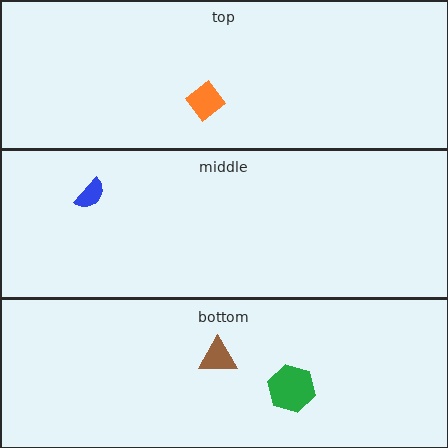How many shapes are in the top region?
1.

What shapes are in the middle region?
The blue semicircle.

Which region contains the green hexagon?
The bottom region.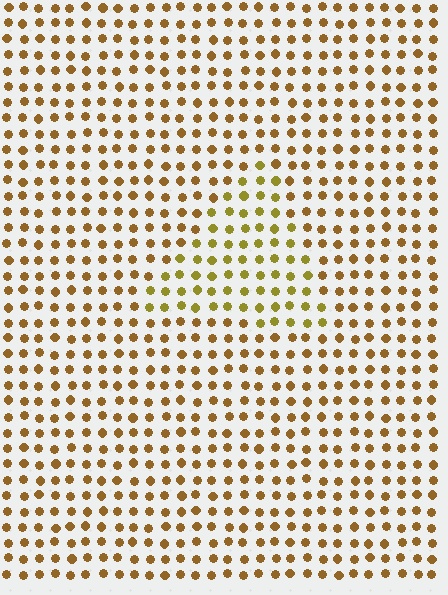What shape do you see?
I see a triangle.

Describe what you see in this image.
The image is filled with small brown elements in a uniform arrangement. A triangle-shaped region is visible where the elements are tinted to a slightly different hue, forming a subtle color boundary.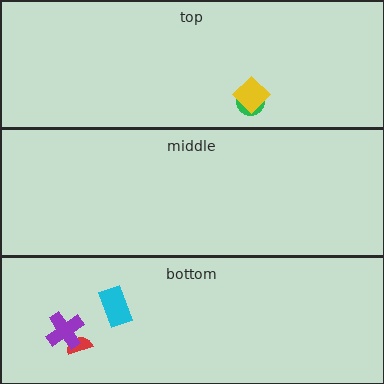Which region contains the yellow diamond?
The top region.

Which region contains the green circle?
The top region.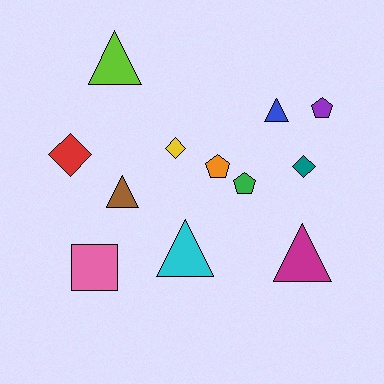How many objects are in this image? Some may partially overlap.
There are 12 objects.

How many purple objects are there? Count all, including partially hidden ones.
There is 1 purple object.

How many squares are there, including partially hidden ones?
There is 1 square.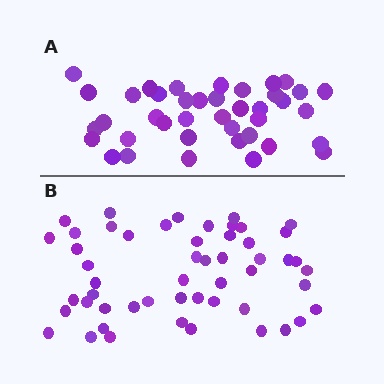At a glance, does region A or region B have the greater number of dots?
Region B (the bottom region) has more dots.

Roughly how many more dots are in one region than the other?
Region B has roughly 12 or so more dots than region A.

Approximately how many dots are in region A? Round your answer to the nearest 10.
About 40 dots.